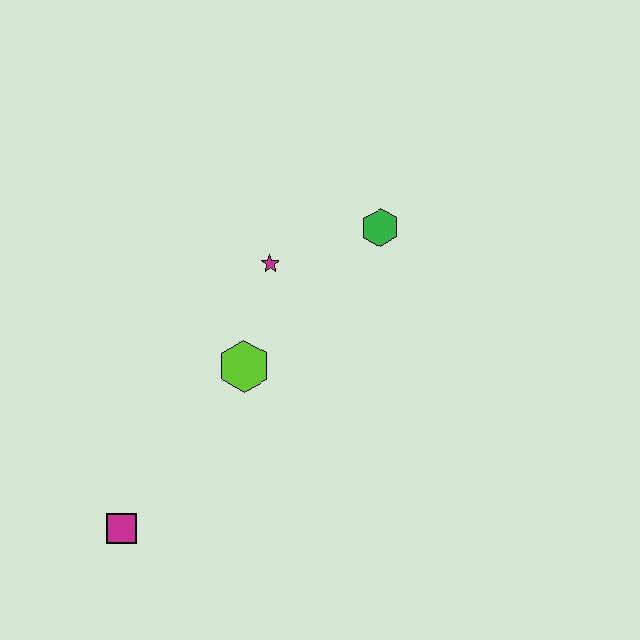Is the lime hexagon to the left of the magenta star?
Yes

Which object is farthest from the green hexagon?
The magenta square is farthest from the green hexagon.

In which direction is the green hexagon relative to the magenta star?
The green hexagon is to the right of the magenta star.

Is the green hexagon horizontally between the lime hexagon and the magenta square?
No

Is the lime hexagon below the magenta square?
No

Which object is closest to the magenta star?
The lime hexagon is closest to the magenta star.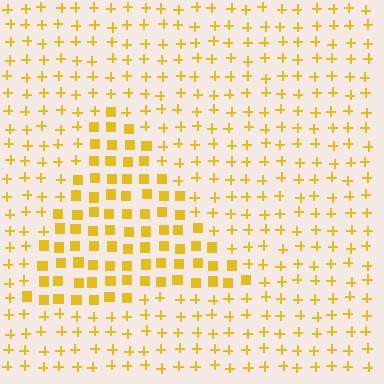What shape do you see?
I see a triangle.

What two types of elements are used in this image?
The image uses squares inside the triangle region and plus signs outside it.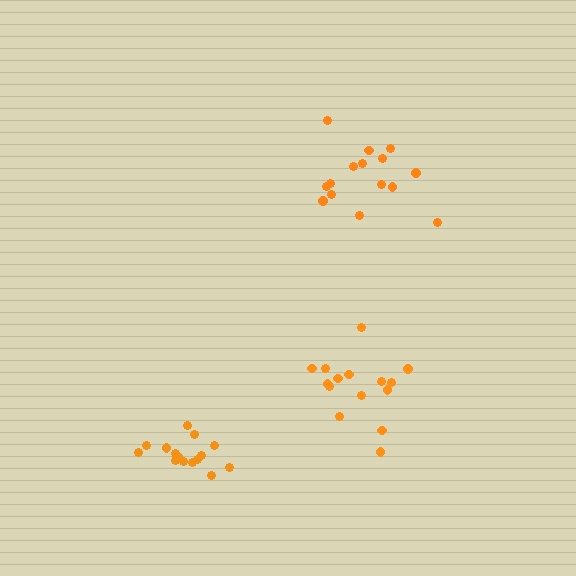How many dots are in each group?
Group 1: 15 dots, Group 2: 15 dots, Group 3: 15 dots (45 total).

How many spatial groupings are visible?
There are 3 spatial groupings.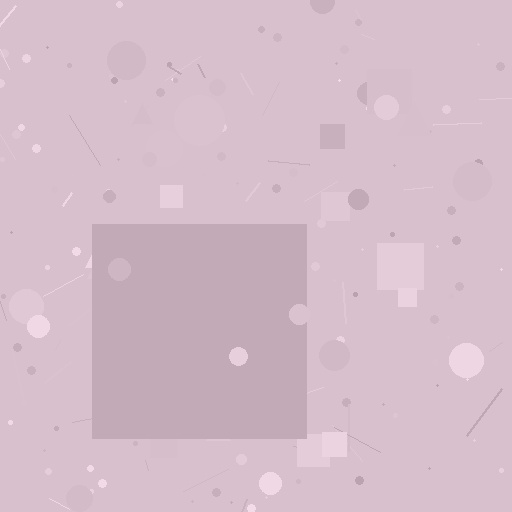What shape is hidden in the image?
A square is hidden in the image.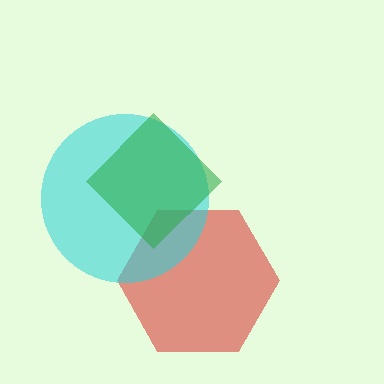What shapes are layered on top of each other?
The layered shapes are: a red hexagon, a cyan circle, a green diamond.